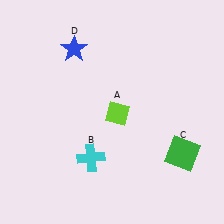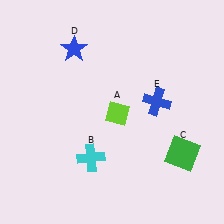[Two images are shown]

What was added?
A blue cross (E) was added in Image 2.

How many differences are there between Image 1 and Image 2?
There is 1 difference between the two images.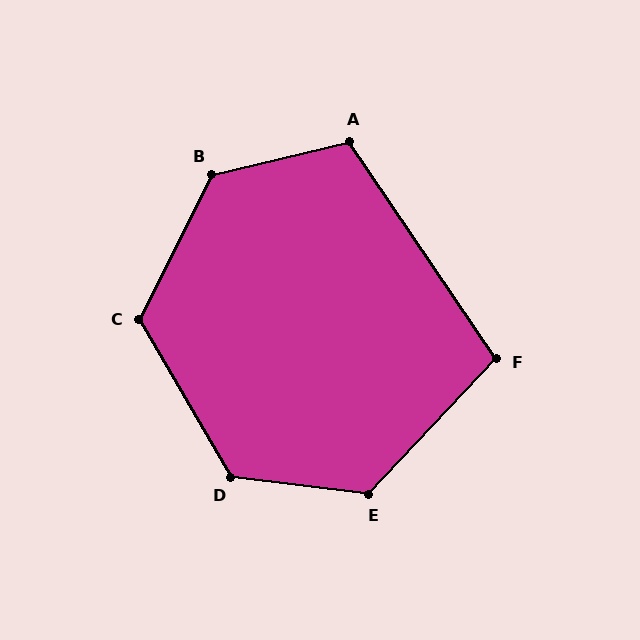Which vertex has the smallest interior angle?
F, at approximately 102 degrees.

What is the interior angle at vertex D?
Approximately 127 degrees (obtuse).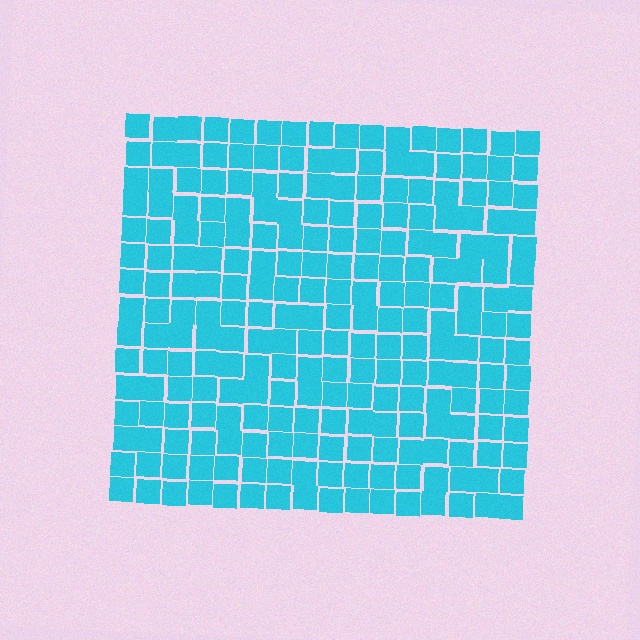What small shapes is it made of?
It is made of small squares.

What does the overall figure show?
The overall figure shows a square.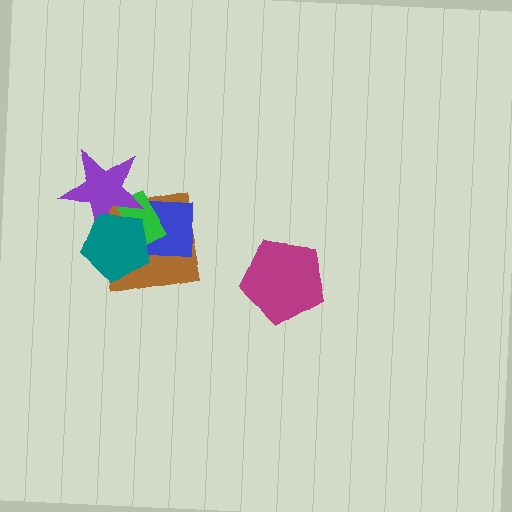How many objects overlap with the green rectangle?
4 objects overlap with the green rectangle.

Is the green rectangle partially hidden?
Yes, it is partially covered by another shape.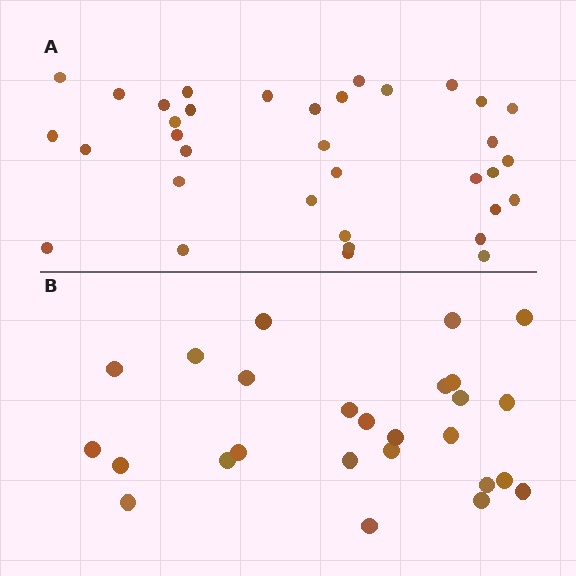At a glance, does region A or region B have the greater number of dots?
Region A (the top region) has more dots.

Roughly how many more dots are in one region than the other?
Region A has roughly 8 or so more dots than region B.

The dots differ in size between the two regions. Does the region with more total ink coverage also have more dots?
No. Region B has more total ink coverage because its dots are larger, but region A actually contains more individual dots. Total area can be misleading — the number of items is what matters here.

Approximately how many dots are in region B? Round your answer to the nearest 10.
About 30 dots. (The exact count is 26, which rounds to 30.)